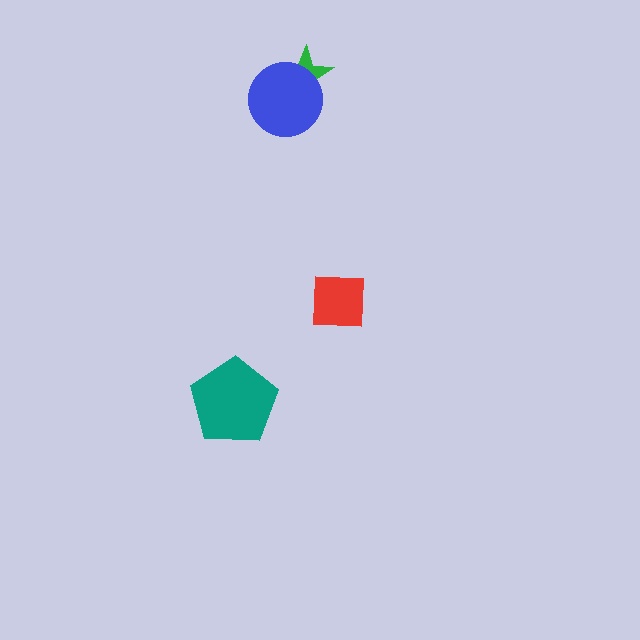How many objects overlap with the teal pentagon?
0 objects overlap with the teal pentagon.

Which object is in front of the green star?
The blue circle is in front of the green star.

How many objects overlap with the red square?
0 objects overlap with the red square.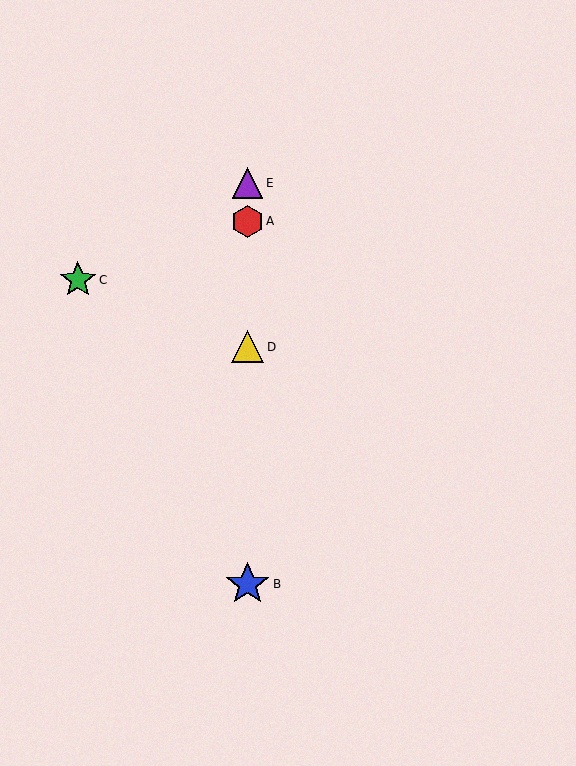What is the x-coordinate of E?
Object E is at x≈248.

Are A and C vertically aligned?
No, A is at x≈248 and C is at x≈78.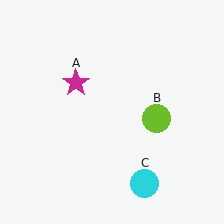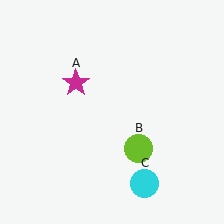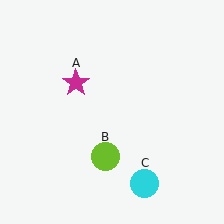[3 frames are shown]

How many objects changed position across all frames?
1 object changed position: lime circle (object B).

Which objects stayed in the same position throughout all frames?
Magenta star (object A) and cyan circle (object C) remained stationary.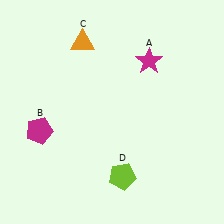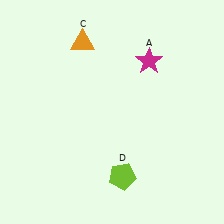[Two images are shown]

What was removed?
The magenta pentagon (B) was removed in Image 2.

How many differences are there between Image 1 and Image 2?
There is 1 difference between the two images.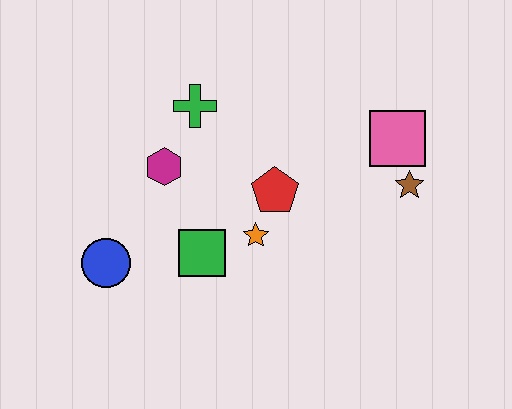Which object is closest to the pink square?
The brown star is closest to the pink square.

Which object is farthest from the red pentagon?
The blue circle is farthest from the red pentagon.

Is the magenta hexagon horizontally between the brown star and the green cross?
No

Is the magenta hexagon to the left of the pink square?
Yes